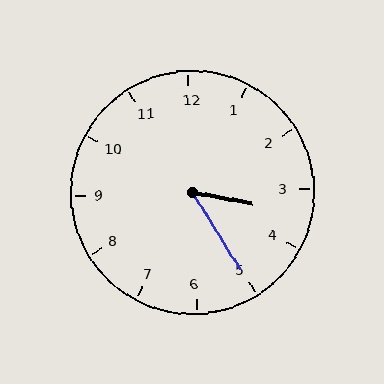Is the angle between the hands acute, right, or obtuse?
It is acute.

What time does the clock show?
3:25.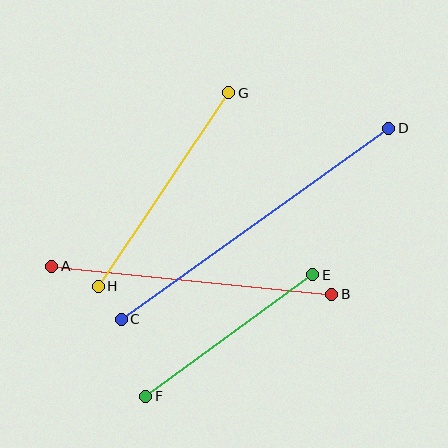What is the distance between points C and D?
The distance is approximately 329 pixels.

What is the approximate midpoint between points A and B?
The midpoint is at approximately (192, 280) pixels.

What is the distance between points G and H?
The distance is approximately 234 pixels.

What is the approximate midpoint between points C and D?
The midpoint is at approximately (255, 224) pixels.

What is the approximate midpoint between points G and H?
The midpoint is at approximately (163, 190) pixels.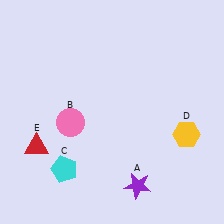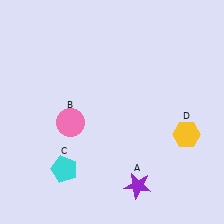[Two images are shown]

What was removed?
The red triangle (E) was removed in Image 2.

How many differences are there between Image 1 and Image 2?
There is 1 difference between the two images.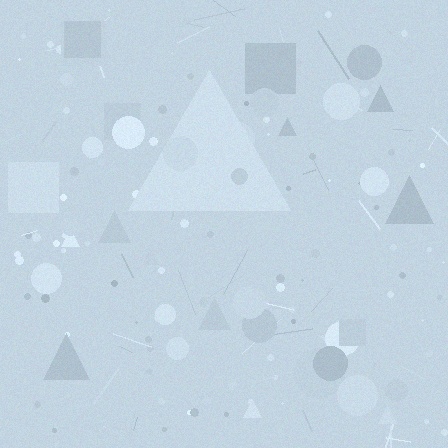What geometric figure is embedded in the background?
A triangle is embedded in the background.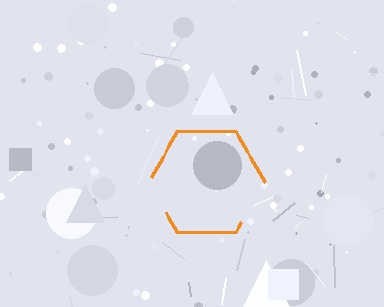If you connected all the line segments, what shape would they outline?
They would outline a hexagon.